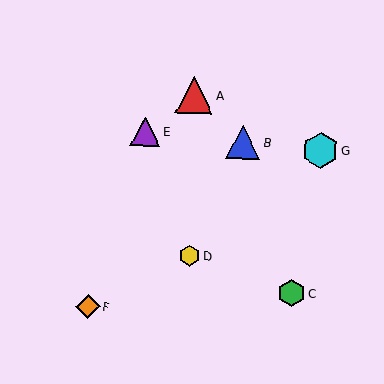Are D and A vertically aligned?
Yes, both are at x≈189.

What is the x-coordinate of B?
Object B is at x≈243.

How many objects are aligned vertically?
2 objects (A, D) are aligned vertically.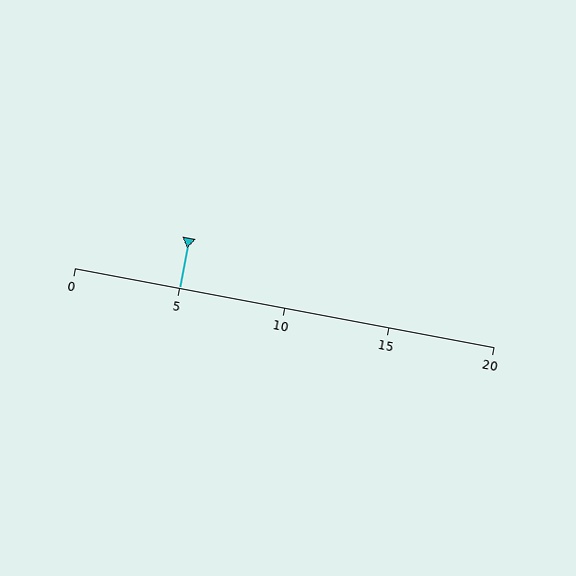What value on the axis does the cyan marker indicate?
The marker indicates approximately 5.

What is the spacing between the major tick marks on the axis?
The major ticks are spaced 5 apart.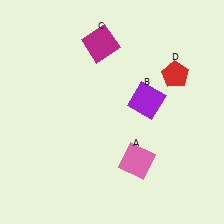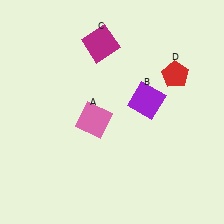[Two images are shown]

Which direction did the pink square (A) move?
The pink square (A) moved left.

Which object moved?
The pink square (A) moved left.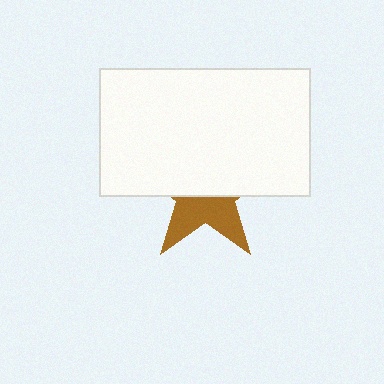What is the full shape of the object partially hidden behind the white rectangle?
The partially hidden object is a brown star.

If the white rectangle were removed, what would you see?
You would see the complete brown star.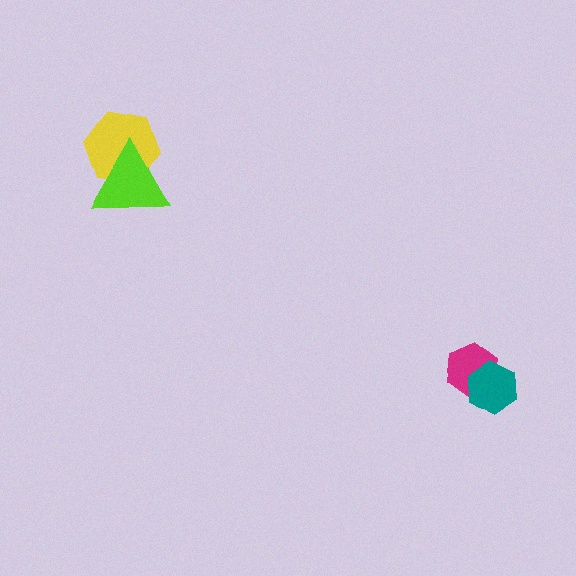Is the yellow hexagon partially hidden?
Yes, it is partially covered by another shape.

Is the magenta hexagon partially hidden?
Yes, it is partially covered by another shape.